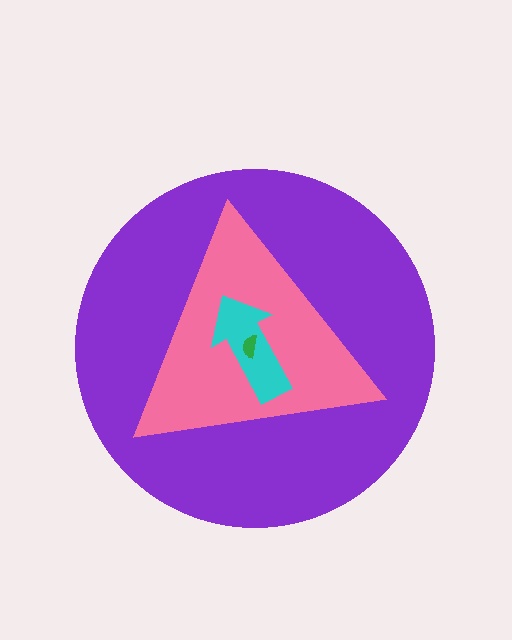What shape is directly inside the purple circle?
The pink triangle.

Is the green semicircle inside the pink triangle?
Yes.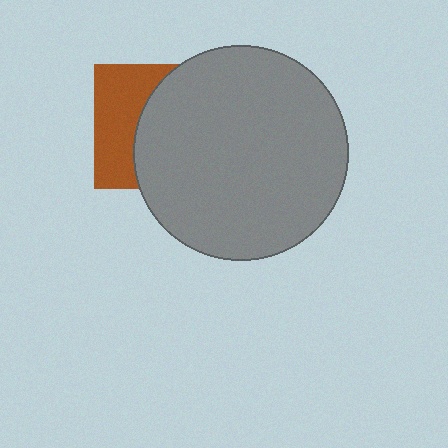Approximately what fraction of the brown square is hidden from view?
Roughly 60% of the brown square is hidden behind the gray circle.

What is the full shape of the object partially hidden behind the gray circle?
The partially hidden object is a brown square.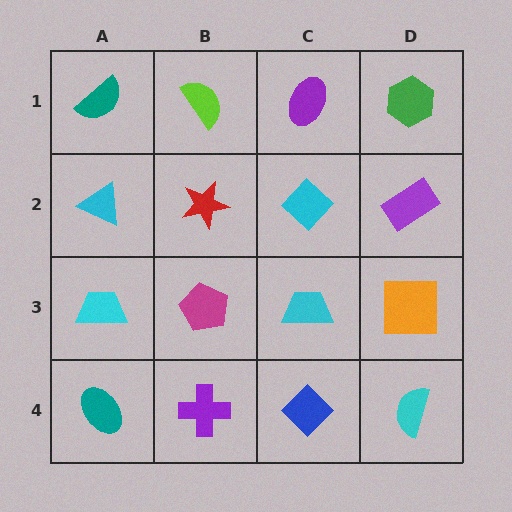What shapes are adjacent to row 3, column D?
A purple rectangle (row 2, column D), a cyan semicircle (row 4, column D), a cyan trapezoid (row 3, column C).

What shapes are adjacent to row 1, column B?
A red star (row 2, column B), a teal semicircle (row 1, column A), a purple ellipse (row 1, column C).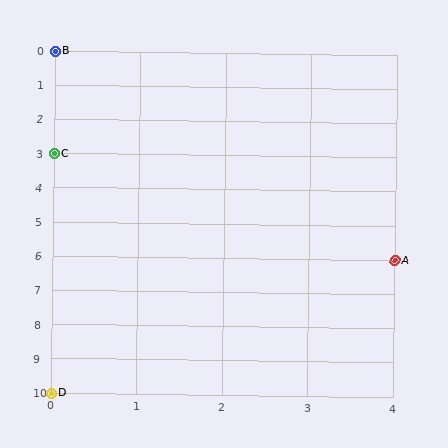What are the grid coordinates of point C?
Point C is at grid coordinates (0, 3).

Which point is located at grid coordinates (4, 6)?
Point A is at (4, 6).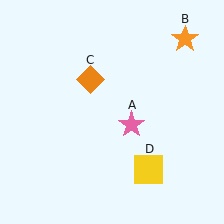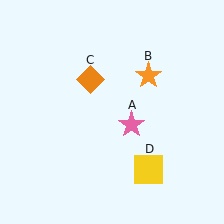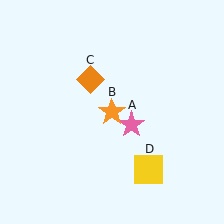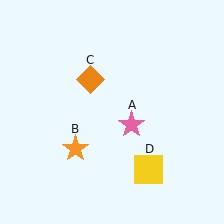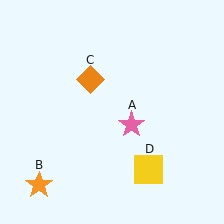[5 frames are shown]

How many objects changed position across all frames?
1 object changed position: orange star (object B).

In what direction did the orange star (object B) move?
The orange star (object B) moved down and to the left.